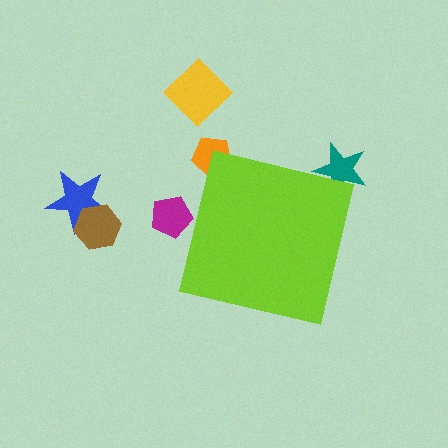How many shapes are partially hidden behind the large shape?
3 shapes are partially hidden.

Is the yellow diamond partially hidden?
No, the yellow diamond is fully visible.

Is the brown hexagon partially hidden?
No, the brown hexagon is fully visible.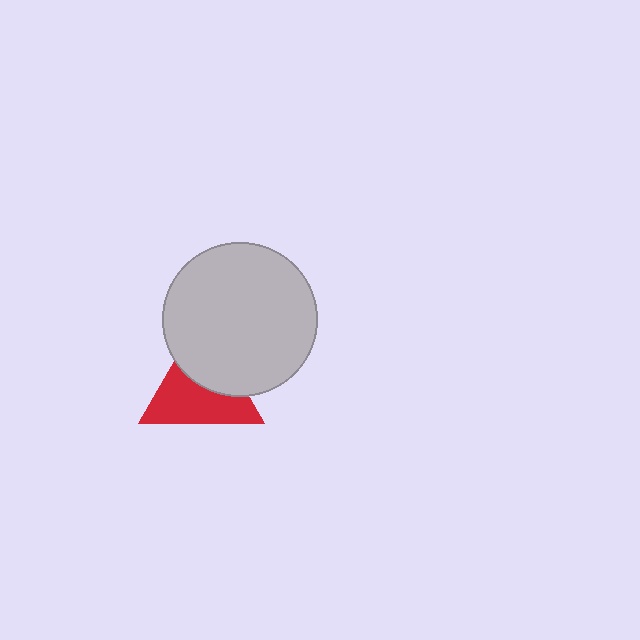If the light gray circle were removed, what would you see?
You would see the complete red triangle.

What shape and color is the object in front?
The object in front is a light gray circle.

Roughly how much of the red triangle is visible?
About half of it is visible (roughly 58%).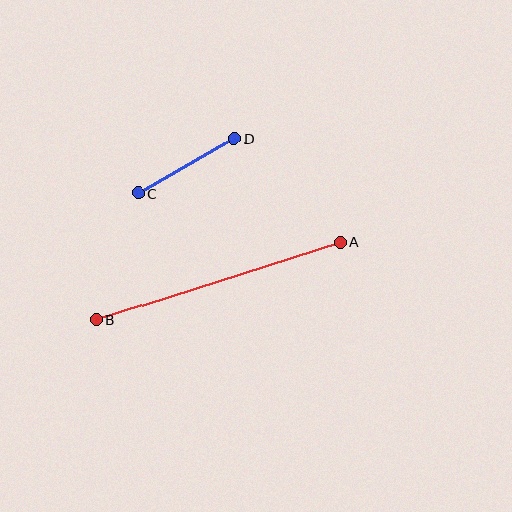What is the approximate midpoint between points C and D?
The midpoint is at approximately (186, 166) pixels.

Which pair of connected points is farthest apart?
Points A and B are farthest apart.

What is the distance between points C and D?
The distance is approximately 110 pixels.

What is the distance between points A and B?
The distance is approximately 257 pixels.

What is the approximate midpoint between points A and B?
The midpoint is at approximately (218, 281) pixels.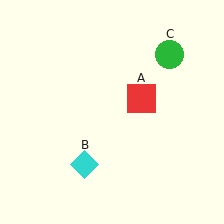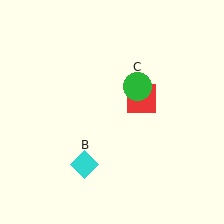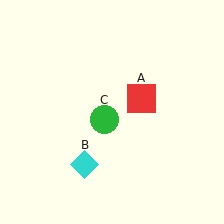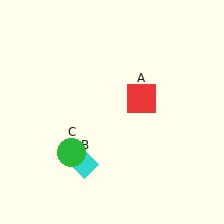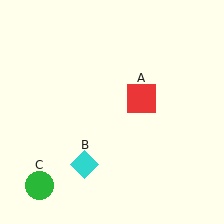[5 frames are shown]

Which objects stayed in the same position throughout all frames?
Red square (object A) and cyan diamond (object B) remained stationary.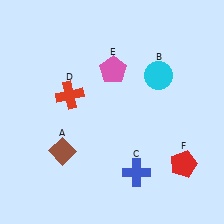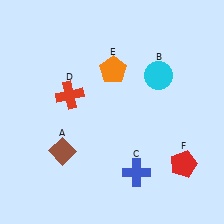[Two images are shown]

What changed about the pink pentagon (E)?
In Image 1, E is pink. In Image 2, it changed to orange.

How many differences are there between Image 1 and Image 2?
There is 1 difference between the two images.